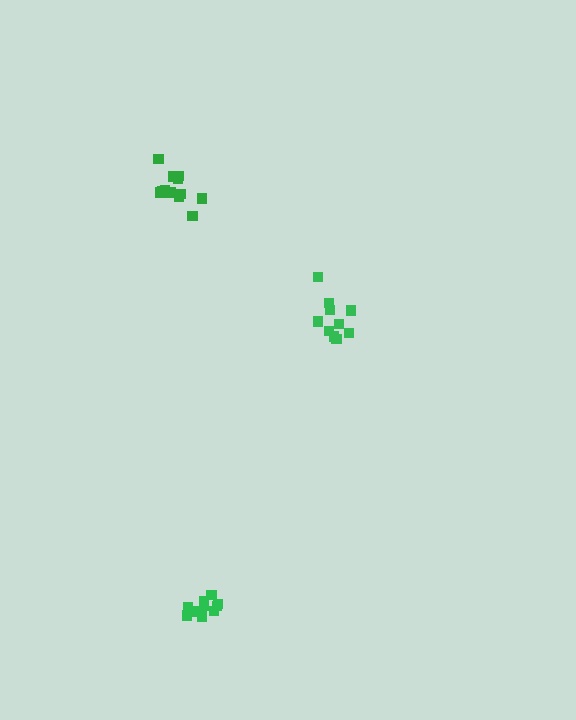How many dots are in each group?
Group 1: 10 dots, Group 2: 10 dots, Group 3: 12 dots (32 total).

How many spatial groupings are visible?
There are 3 spatial groupings.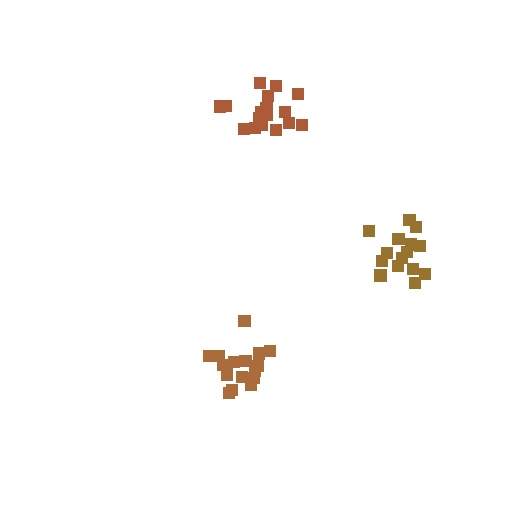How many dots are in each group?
Group 1: 17 dots, Group 2: 15 dots, Group 3: 18 dots (50 total).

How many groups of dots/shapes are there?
There are 3 groups.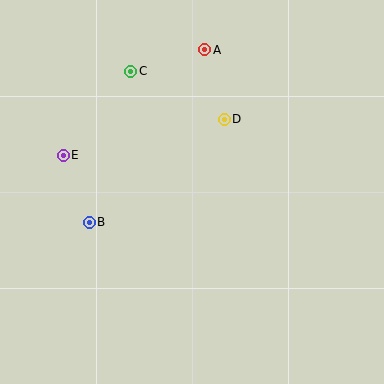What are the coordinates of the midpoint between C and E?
The midpoint between C and E is at (97, 113).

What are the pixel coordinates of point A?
Point A is at (205, 50).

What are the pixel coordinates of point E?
Point E is at (63, 155).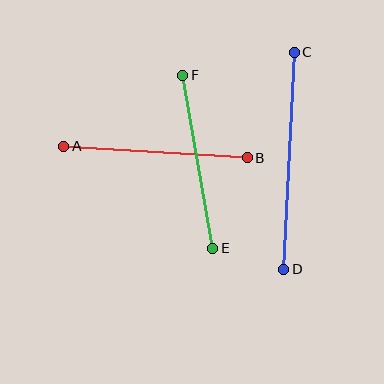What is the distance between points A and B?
The distance is approximately 184 pixels.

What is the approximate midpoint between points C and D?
The midpoint is at approximately (289, 161) pixels.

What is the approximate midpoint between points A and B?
The midpoint is at approximately (156, 152) pixels.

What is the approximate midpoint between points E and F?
The midpoint is at approximately (198, 162) pixels.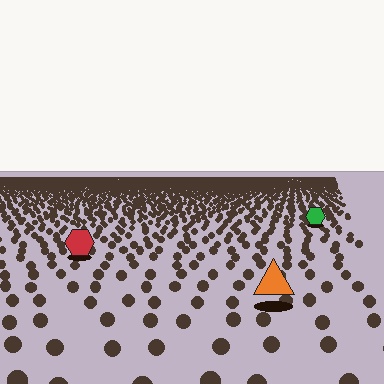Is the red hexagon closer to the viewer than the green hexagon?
Yes. The red hexagon is closer — you can tell from the texture gradient: the ground texture is coarser near it.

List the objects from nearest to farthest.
From nearest to farthest: the orange triangle, the red hexagon, the green hexagon.